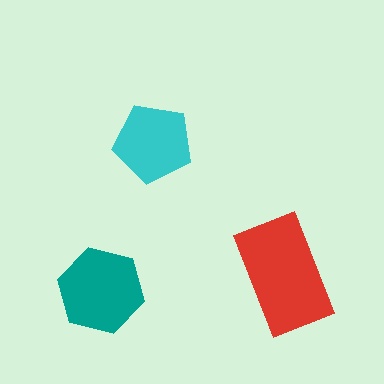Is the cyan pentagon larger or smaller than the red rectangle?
Smaller.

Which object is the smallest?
The cyan pentagon.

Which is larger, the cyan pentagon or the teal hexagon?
The teal hexagon.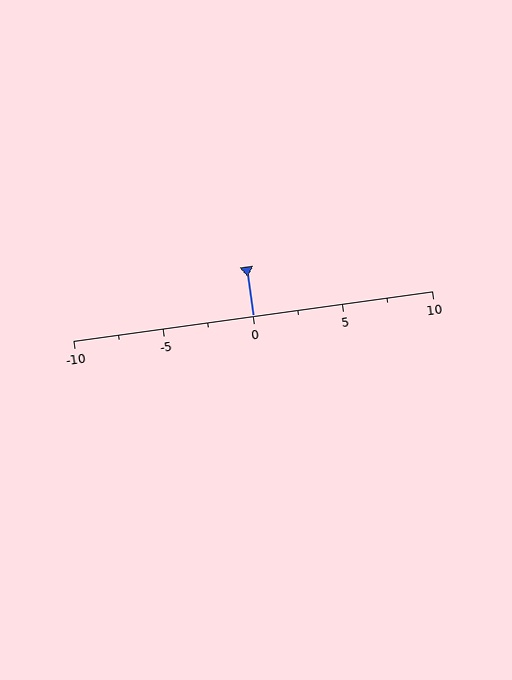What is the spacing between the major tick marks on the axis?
The major ticks are spaced 5 apart.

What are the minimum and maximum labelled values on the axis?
The axis runs from -10 to 10.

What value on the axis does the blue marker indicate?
The marker indicates approximately 0.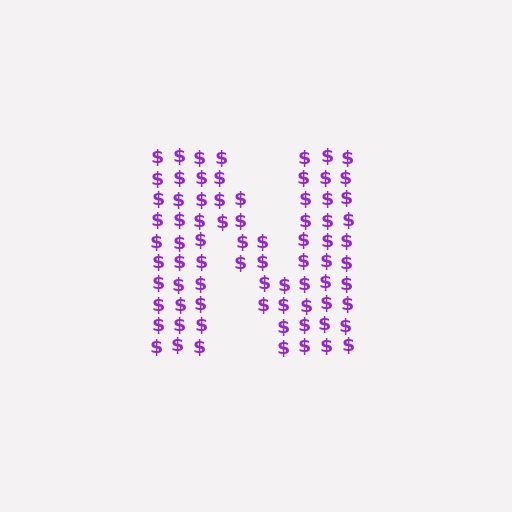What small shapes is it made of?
It is made of small dollar signs.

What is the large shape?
The large shape is the letter N.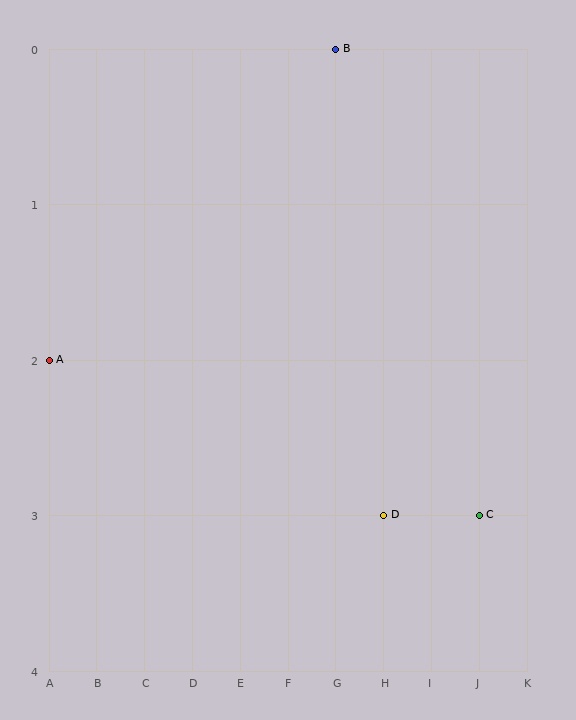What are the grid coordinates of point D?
Point D is at grid coordinates (H, 3).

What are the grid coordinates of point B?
Point B is at grid coordinates (G, 0).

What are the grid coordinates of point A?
Point A is at grid coordinates (A, 2).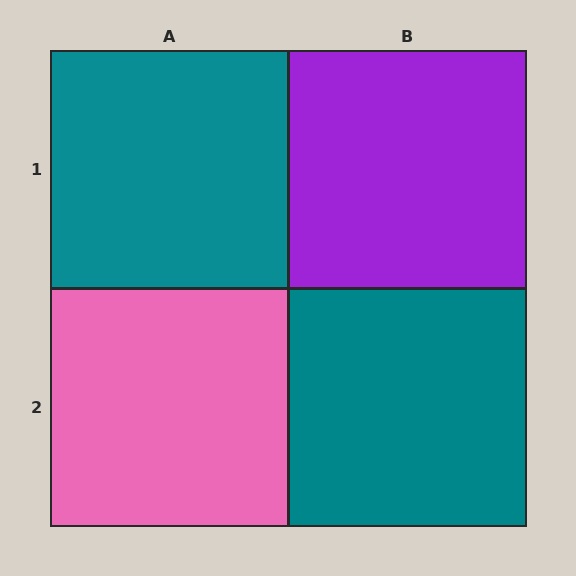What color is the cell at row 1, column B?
Purple.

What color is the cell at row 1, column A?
Teal.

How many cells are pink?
1 cell is pink.